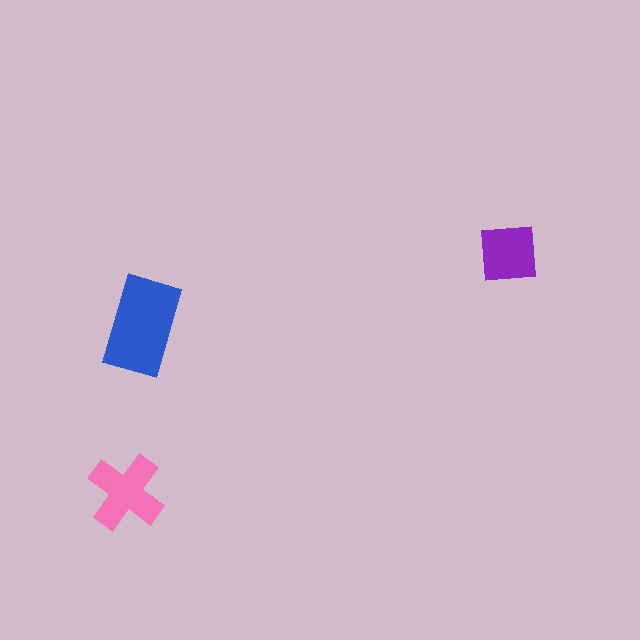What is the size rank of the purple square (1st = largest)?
3rd.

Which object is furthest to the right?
The purple square is rightmost.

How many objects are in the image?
There are 3 objects in the image.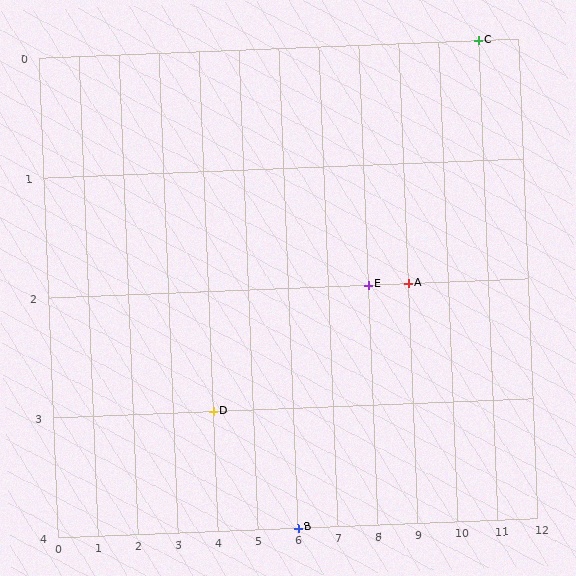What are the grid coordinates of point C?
Point C is at grid coordinates (11, 0).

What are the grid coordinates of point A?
Point A is at grid coordinates (9, 2).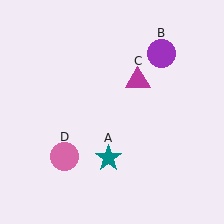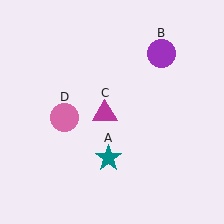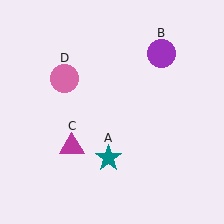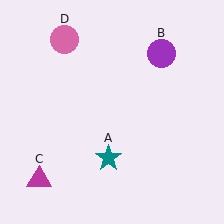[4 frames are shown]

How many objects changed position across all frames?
2 objects changed position: magenta triangle (object C), pink circle (object D).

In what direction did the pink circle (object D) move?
The pink circle (object D) moved up.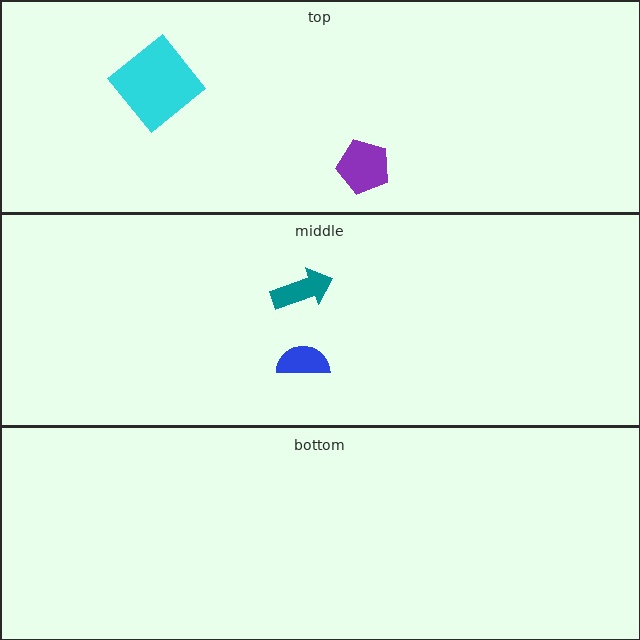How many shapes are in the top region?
2.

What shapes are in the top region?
The purple pentagon, the cyan diamond.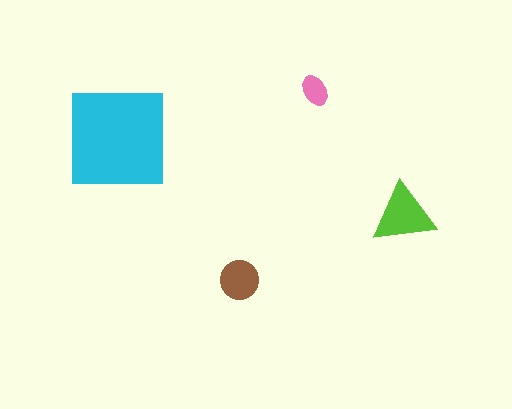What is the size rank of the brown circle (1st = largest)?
3rd.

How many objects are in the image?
There are 4 objects in the image.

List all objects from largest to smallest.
The cyan square, the lime triangle, the brown circle, the pink ellipse.